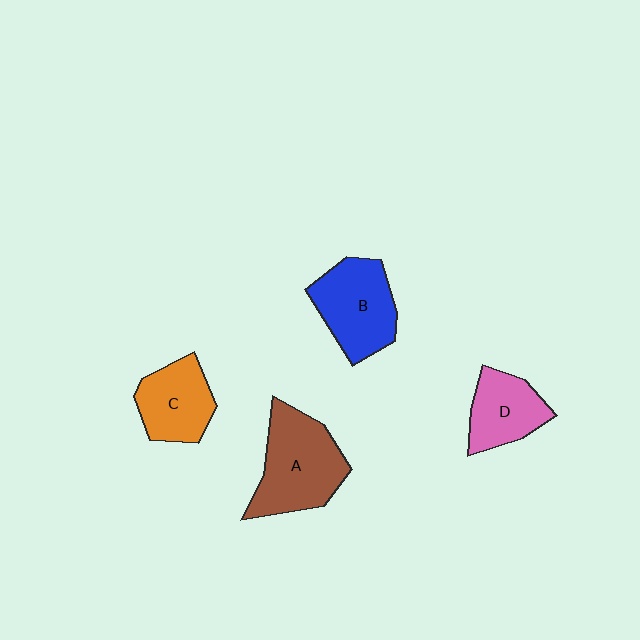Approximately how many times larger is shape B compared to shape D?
Approximately 1.3 times.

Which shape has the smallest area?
Shape D (pink).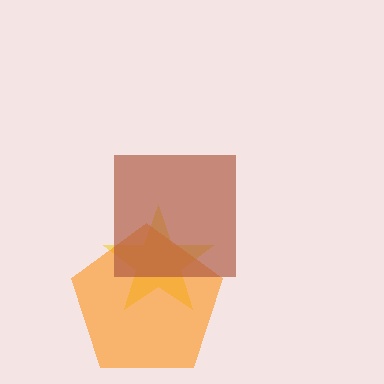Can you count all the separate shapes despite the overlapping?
Yes, there are 3 separate shapes.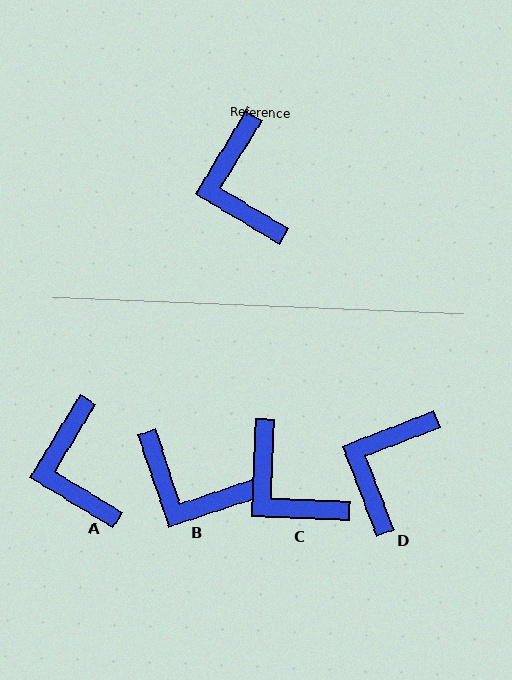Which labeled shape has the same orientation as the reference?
A.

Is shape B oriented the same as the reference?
No, it is off by about 49 degrees.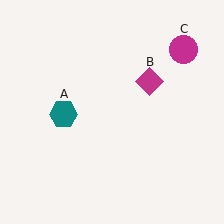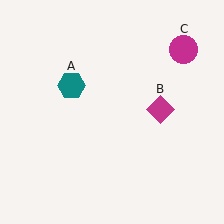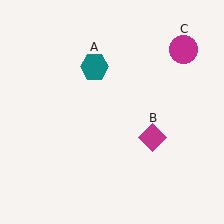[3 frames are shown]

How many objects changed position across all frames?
2 objects changed position: teal hexagon (object A), magenta diamond (object B).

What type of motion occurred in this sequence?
The teal hexagon (object A), magenta diamond (object B) rotated clockwise around the center of the scene.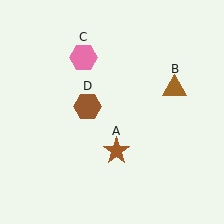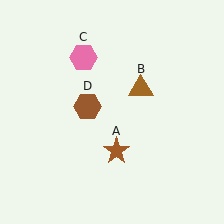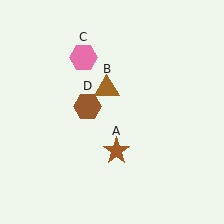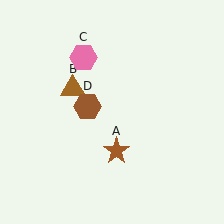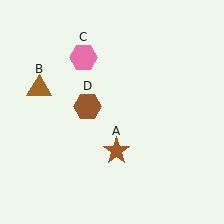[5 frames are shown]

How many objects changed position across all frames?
1 object changed position: brown triangle (object B).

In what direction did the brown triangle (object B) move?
The brown triangle (object B) moved left.